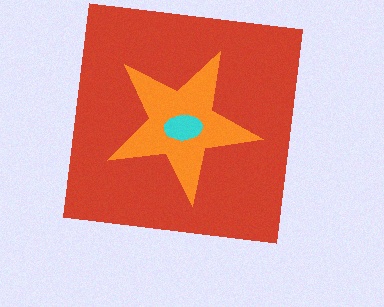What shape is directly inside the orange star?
The cyan ellipse.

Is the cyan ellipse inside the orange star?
Yes.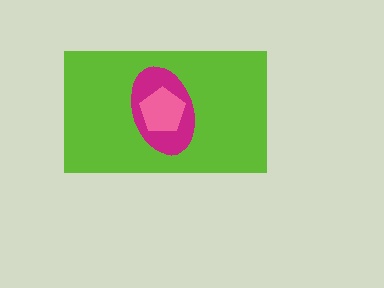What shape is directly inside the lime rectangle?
The magenta ellipse.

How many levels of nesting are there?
3.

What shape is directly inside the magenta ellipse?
The pink pentagon.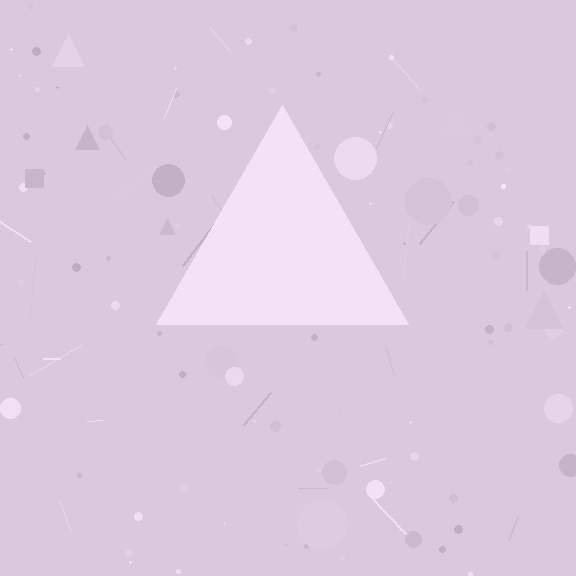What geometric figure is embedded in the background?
A triangle is embedded in the background.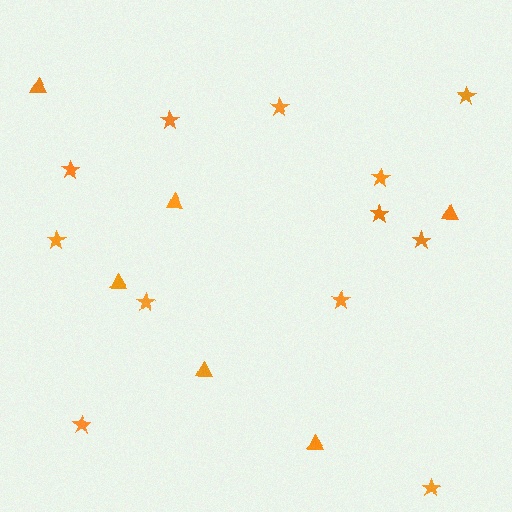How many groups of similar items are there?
There are 2 groups: one group of stars (12) and one group of triangles (6).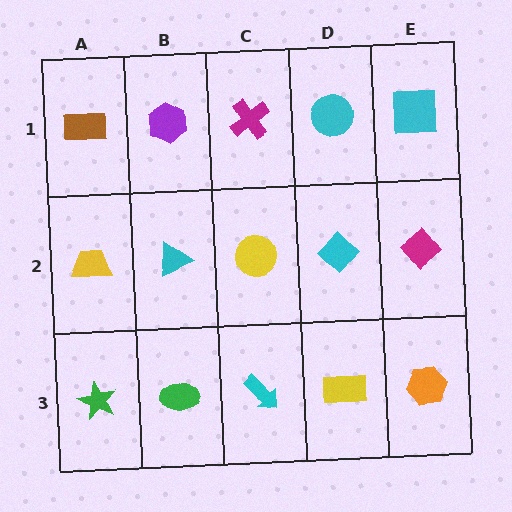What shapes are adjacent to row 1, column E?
A magenta diamond (row 2, column E), a cyan circle (row 1, column D).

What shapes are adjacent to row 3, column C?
A yellow circle (row 2, column C), a green ellipse (row 3, column B), a yellow rectangle (row 3, column D).